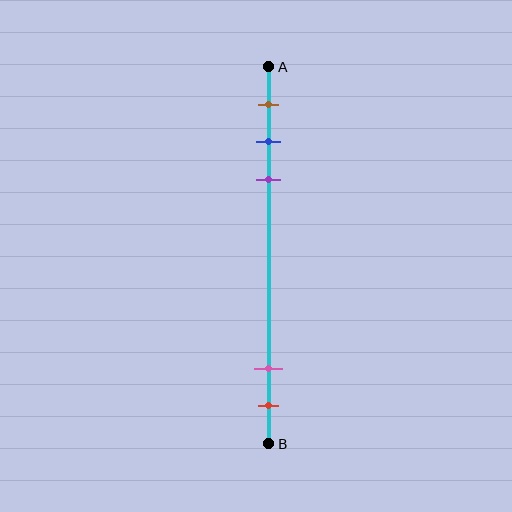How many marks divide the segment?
There are 5 marks dividing the segment.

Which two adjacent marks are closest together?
The blue and purple marks are the closest adjacent pair.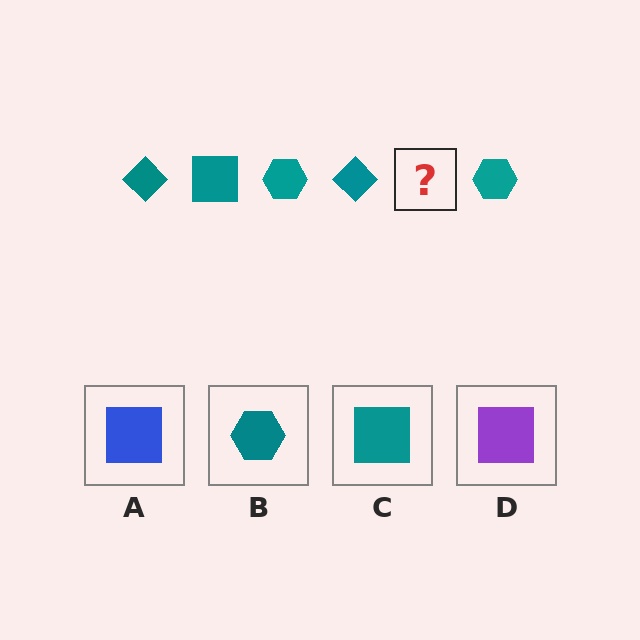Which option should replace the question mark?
Option C.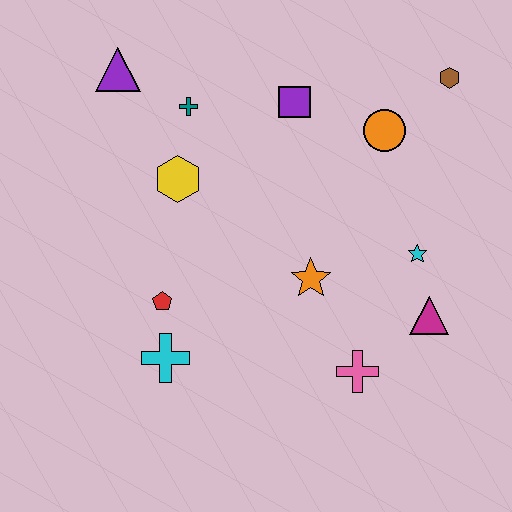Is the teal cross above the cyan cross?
Yes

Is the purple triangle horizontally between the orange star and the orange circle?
No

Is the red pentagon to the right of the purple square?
No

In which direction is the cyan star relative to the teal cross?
The cyan star is to the right of the teal cross.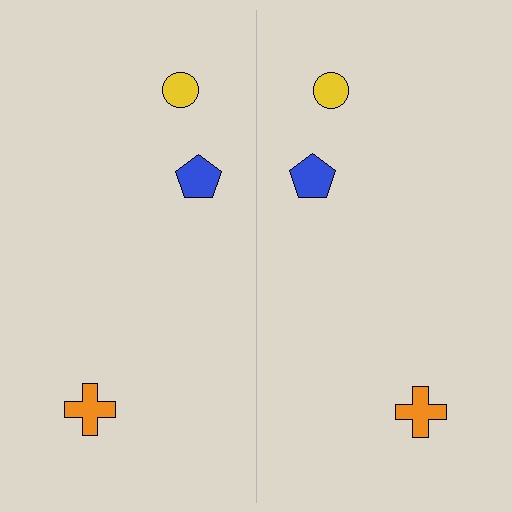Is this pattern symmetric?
Yes, this pattern has bilateral (reflection) symmetry.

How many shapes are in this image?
There are 6 shapes in this image.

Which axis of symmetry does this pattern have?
The pattern has a vertical axis of symmetry running through the center of the image.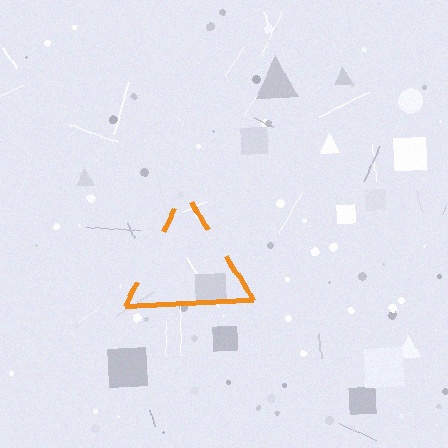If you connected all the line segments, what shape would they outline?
They would outline a triangle.